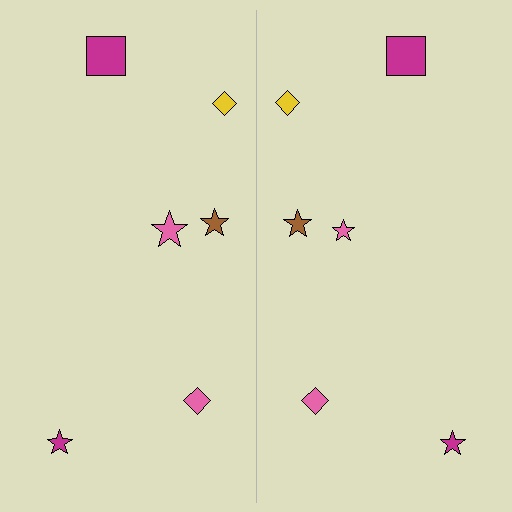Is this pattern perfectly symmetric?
No, the pattern is not perfectly symmetric. The pink star on the right side has a different size than its mirror counterpart.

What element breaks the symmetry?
The pink star on the right side has a different size than its mirror counterpart.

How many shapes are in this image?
There are 12 shapes in this image.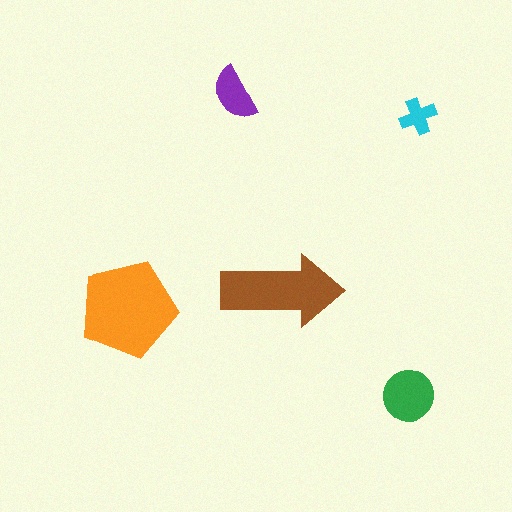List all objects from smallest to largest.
The cyan cross, the purple semicircle, the green circle, the brown arrow, the orange pentagon.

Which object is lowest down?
The green circle is bottommost.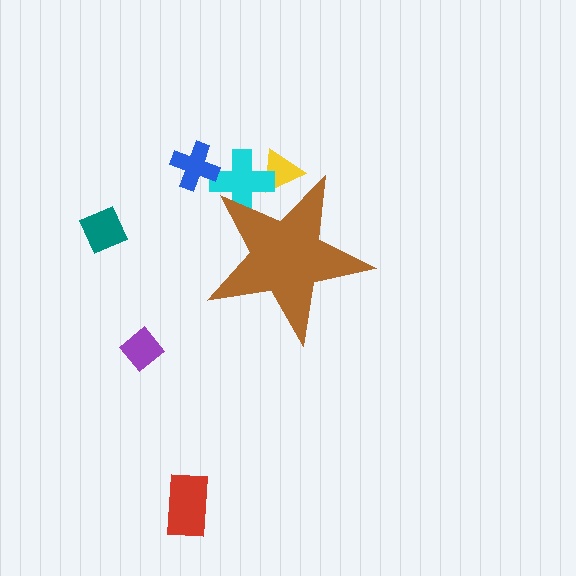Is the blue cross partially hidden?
No, the blue cross is fully visible.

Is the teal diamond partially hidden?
No, the teal diamond is fully visible.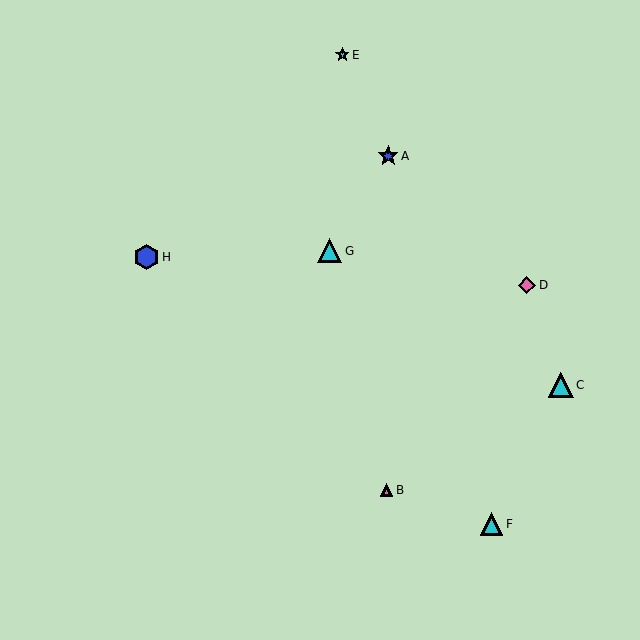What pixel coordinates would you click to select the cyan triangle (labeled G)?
Click at (330, 251) to select the cyan triangle G.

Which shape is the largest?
The cyan triangle (labeled C) is the largest.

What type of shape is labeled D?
Shape D is a pink diamond.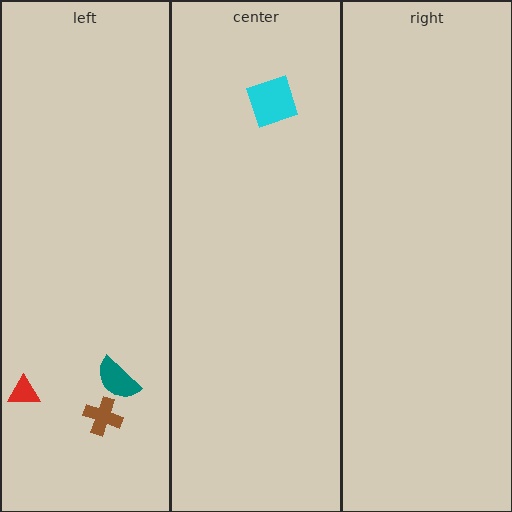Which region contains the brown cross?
The left region.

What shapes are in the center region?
The cyan diamond.